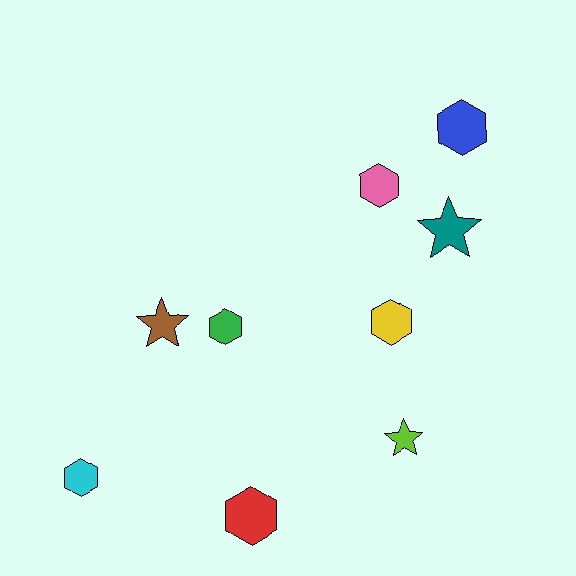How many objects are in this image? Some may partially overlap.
There are 9 objects.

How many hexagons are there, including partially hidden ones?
There are 6 hexagons.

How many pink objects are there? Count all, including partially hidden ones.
There is 1 pink object.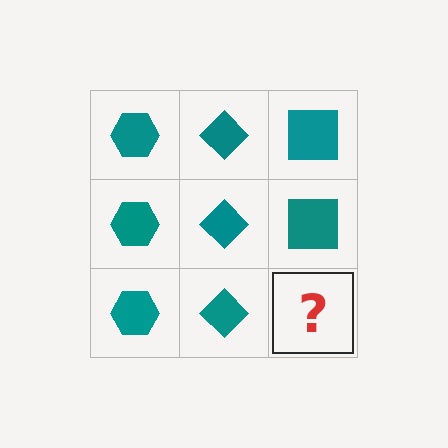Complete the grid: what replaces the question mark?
The question mark should be replaced with a teal square.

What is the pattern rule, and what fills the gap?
The rule is that each column has a consistent shape. The gap should be filled with a teal square.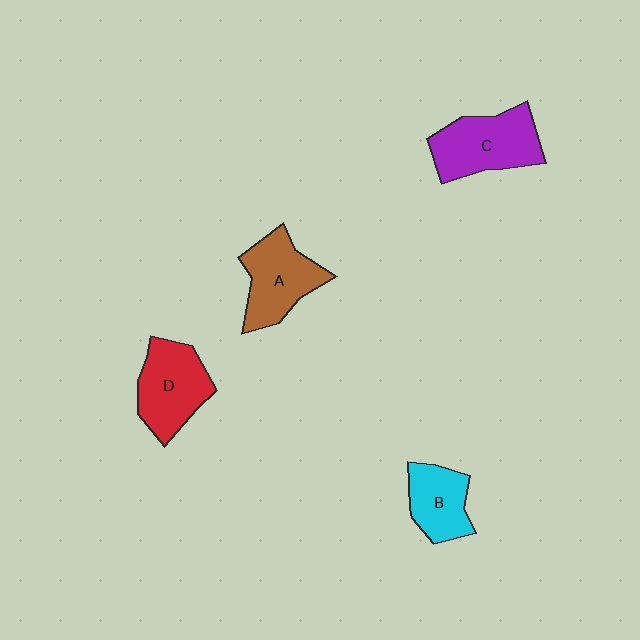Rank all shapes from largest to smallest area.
From largest to smallest: C (purple), D (red), A (brown), B (cyan).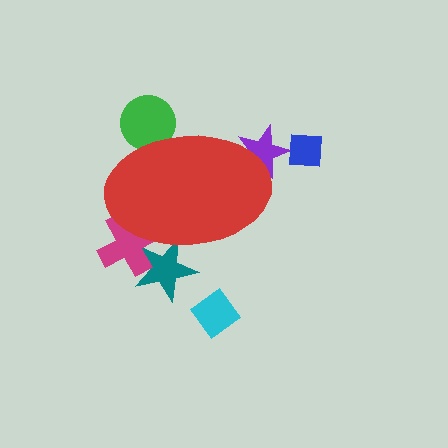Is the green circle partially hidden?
Yes, the green circle is partially hidden behind the red ellipse.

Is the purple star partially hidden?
Yes, the purple star is partially hidden behind the red ellipse.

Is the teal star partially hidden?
Yes, the teal star is partially hidden behind the red ellipse.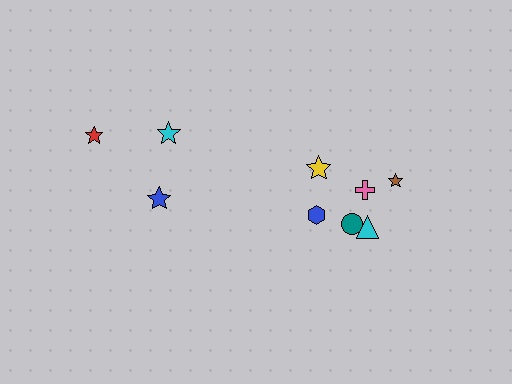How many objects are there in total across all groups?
There are 9 objects.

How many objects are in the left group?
There are 3 objects.